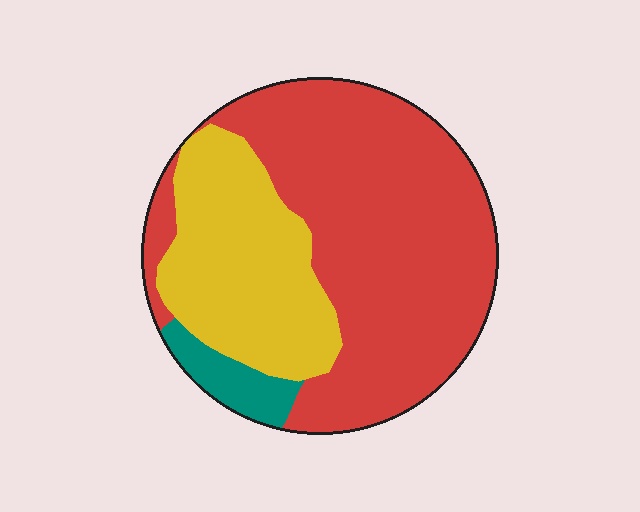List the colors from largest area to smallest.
From largest to smallest: red, yellow, teal.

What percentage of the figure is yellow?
Yellow covers roughly 30% of the figure.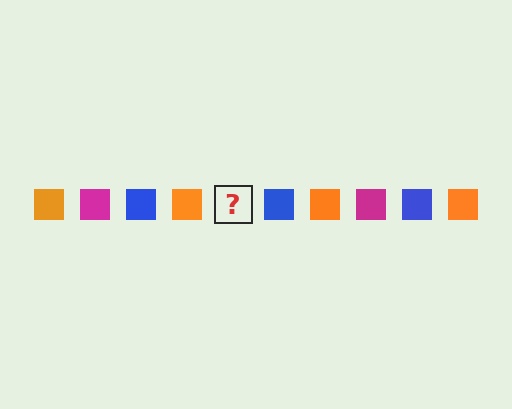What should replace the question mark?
The question mark should be replaced with a magenta square.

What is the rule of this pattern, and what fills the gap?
The rule is that the pattern cycles through orange, magenta, blue squares. The gap should be filled with a magenta square.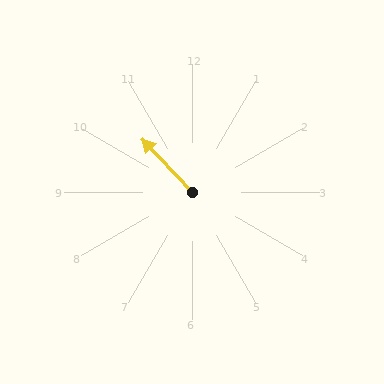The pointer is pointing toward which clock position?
Roughly 11 o'clock.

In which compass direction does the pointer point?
Northwest.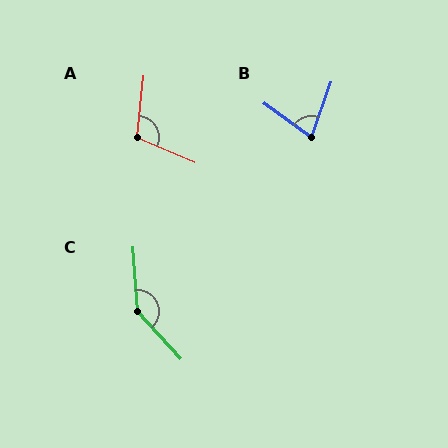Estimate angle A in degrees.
Approximately 107 degrees.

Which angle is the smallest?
B, at approximately 74 degrees.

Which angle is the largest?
C, at approximately 142 degrees.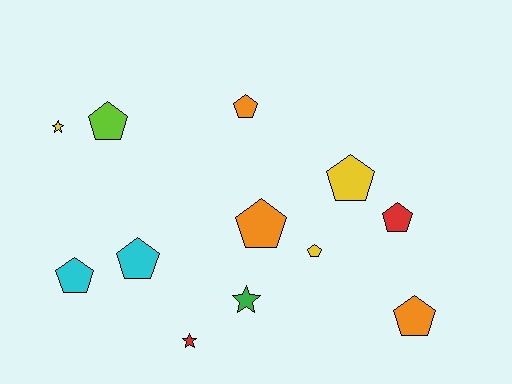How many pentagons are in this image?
There are 9 pentagons.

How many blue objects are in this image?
There are no blue objects.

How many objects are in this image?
There are 12 objects.